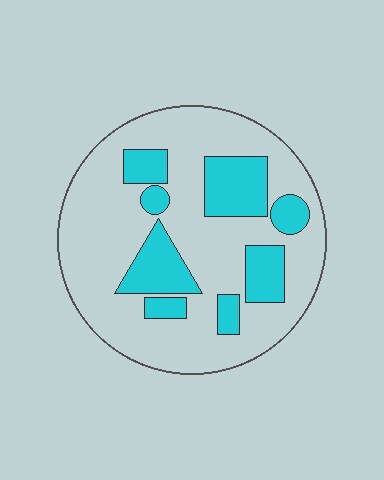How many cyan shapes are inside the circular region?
8.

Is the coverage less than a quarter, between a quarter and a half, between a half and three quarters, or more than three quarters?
Between a quarter and a half.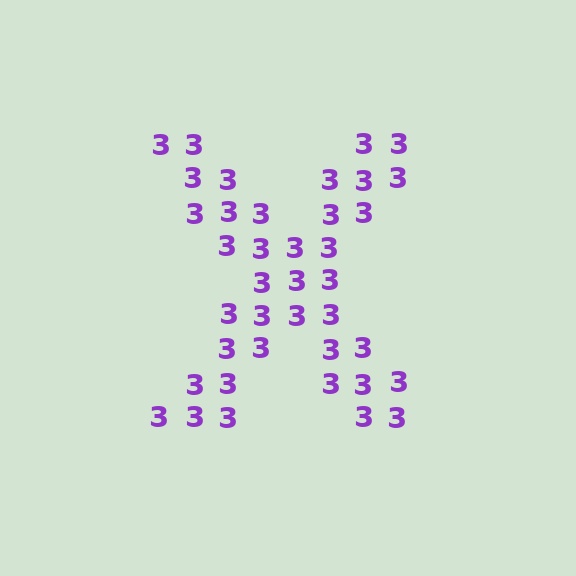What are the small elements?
The small elements are digit 3's.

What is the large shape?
The large shape is the letter X.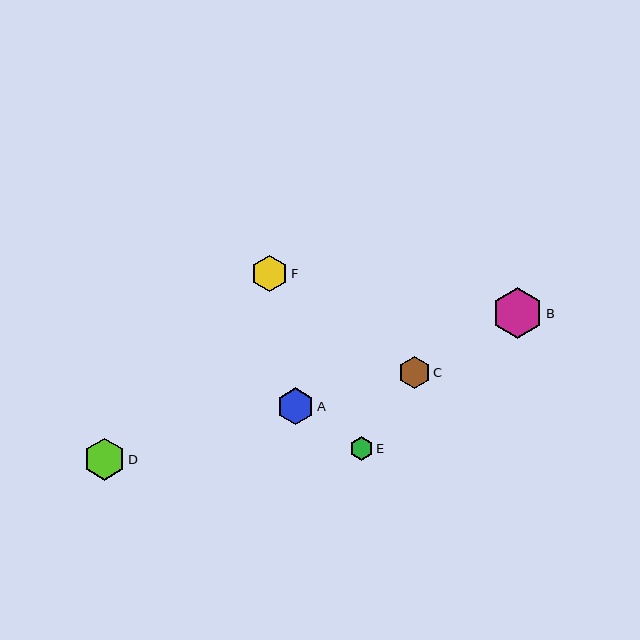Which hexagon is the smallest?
Hexagon E is the smallest with a size of approximately 23 pixels.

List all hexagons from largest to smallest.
From largest to smallest: B, D, A, F, C, E.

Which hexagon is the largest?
Hexagon B is the largest with a size of approximately 50 pixels.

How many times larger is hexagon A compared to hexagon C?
Hexagon A is approximately 1.2 times the size of hexagon C.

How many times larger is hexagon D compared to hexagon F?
Hexagon D is approximately 1.2 times the size of hexagon F.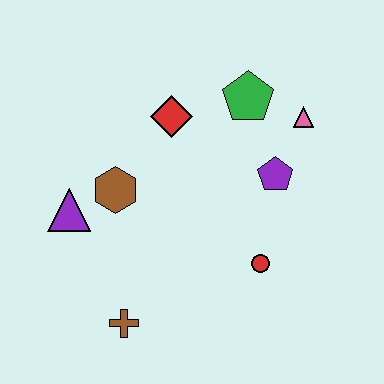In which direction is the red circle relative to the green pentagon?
The red circle is below the green pentagon.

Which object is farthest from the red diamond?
The brown cross is farthest from the red diamond.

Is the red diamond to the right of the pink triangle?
No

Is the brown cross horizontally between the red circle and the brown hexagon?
Yes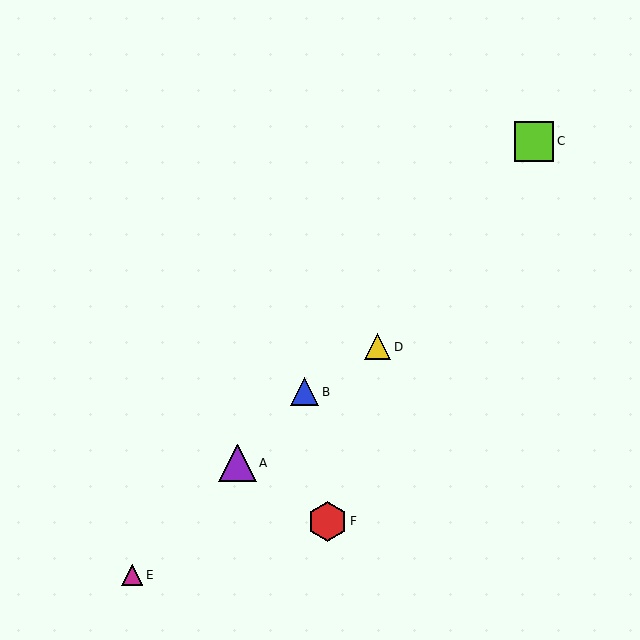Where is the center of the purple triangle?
The center of the purple triangle is at (237, 463).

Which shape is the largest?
The lime square (labeled C) is the largest.